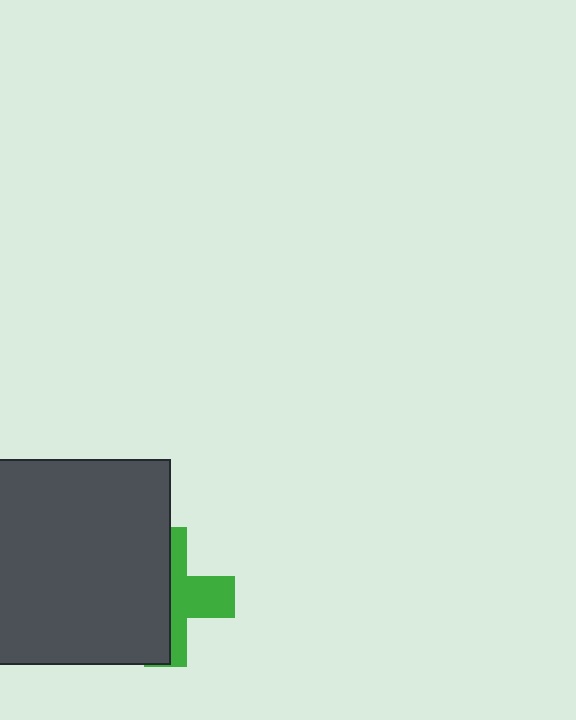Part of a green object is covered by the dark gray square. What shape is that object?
It is a cross.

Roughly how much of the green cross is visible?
A small part of it is visible (roughly 42%).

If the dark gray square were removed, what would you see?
You would see the complete green cross.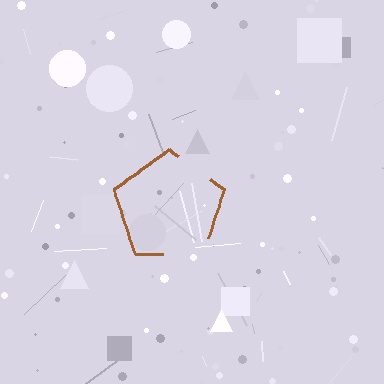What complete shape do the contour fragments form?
The contour fragments form a pentagon.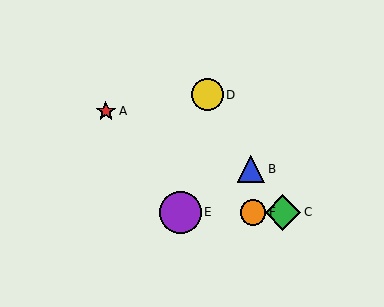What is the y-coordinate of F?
Object F is at y≈212.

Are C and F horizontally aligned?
Yes, both are at y≈212.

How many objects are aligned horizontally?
3 objects (C, E, F) are aligned horizontally.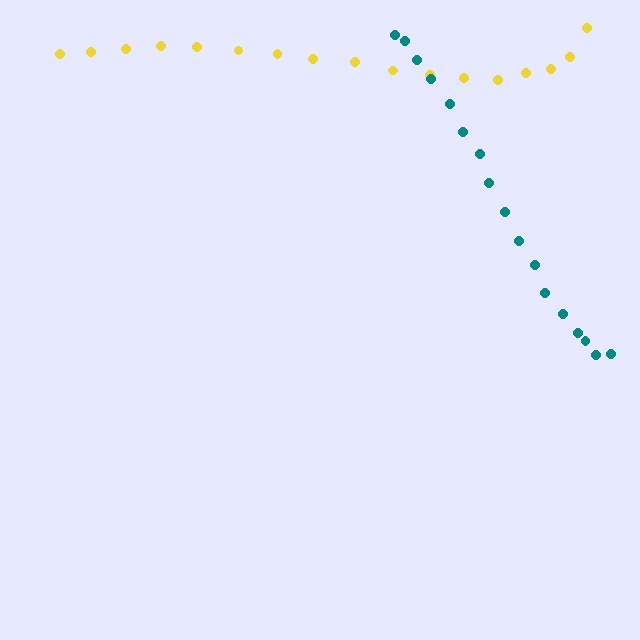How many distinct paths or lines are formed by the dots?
There are 2 distinct paths.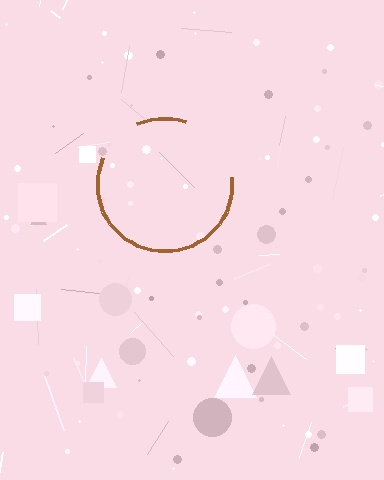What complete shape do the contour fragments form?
The contour fragments form a circle.